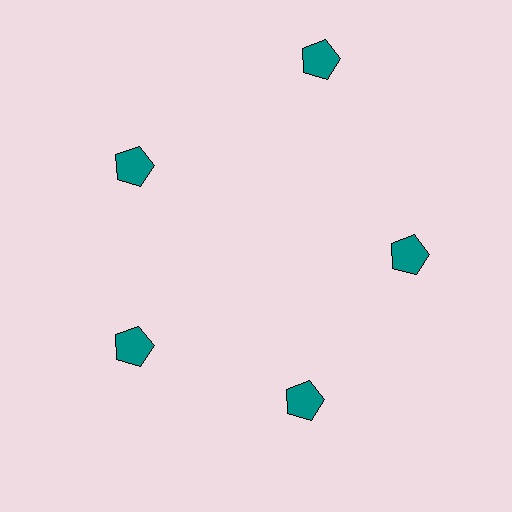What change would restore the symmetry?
The symmetry would be restored by moving it inward, back onto the ring so that all 5 pentagons sit at equal angles and equal distance from the center.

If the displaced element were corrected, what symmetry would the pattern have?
It would have 5-fold rotational symmetry — the pattern would map onto itself every 72 degrees.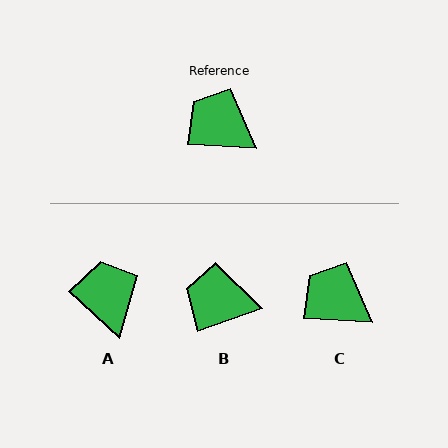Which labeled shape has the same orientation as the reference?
C.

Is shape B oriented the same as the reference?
No, it is off by about 23 degrees.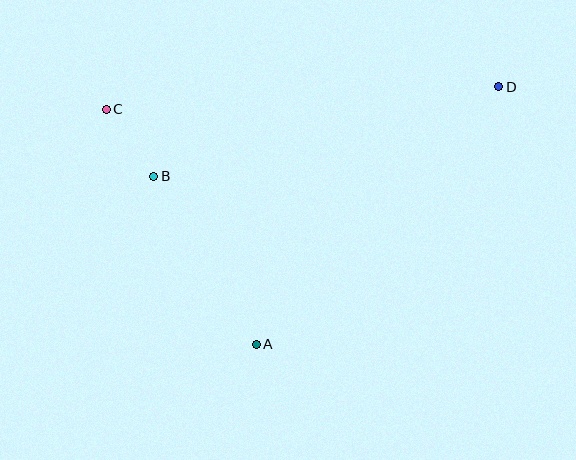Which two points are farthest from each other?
Points C and D are farthest from each other.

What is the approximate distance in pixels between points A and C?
The distance between A and C is approximately 278 pixels.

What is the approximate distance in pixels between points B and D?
The distance between B and D is approximately 356 pixels.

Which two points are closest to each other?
Points B and C are closest to each other.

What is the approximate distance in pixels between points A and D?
The distance between A and D is approximately 353 pixels.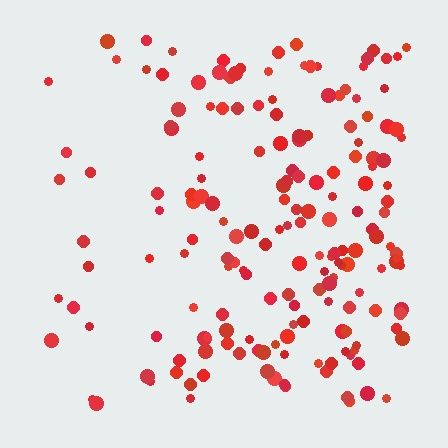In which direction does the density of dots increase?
From left to right, with the right side densest.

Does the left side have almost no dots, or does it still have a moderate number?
Still a moderate number, just noticeably fewer than the right.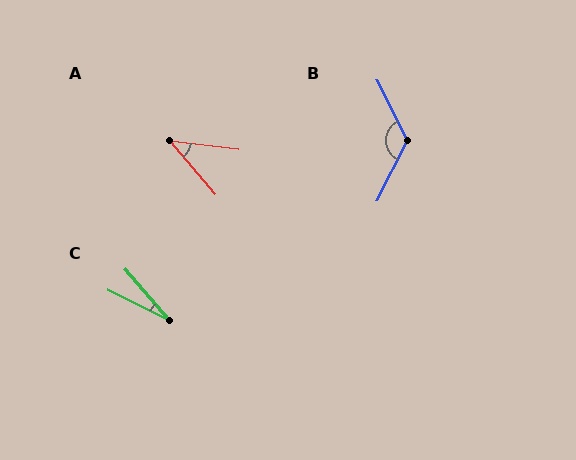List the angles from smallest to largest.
C (23°), A (42°), B (126°).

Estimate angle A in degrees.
Approximately 42 degrees.